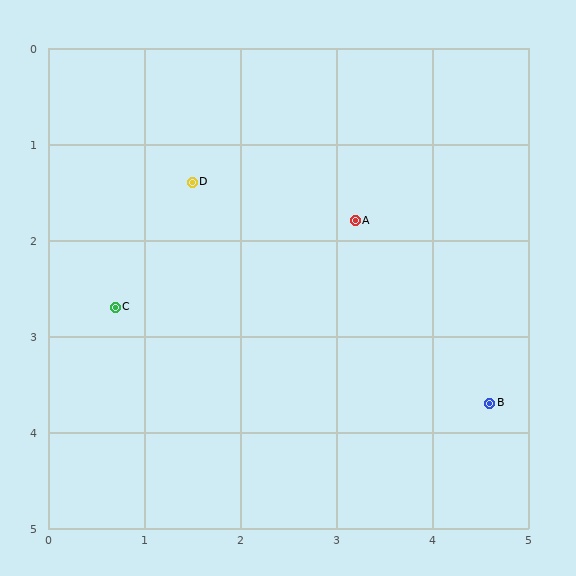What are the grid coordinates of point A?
Point A is at approximately (3.2, 1.8).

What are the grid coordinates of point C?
Point C is at approximately (0.7, 2.7).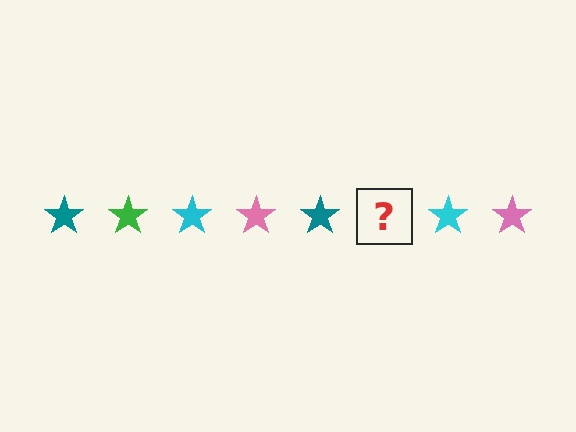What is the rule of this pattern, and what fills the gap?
The rule is that the pattern cycles through teal, green, cyan, pink stars. The gap should be filled with a green star.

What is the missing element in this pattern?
The missing element is a green star.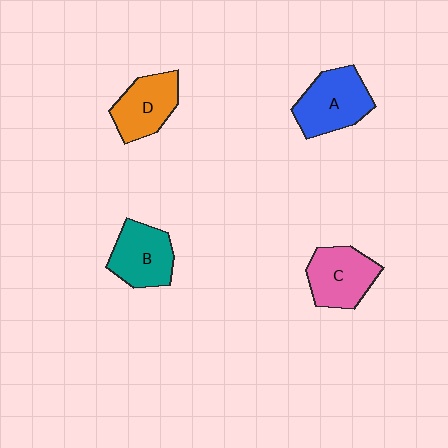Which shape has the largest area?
Shape A (blue).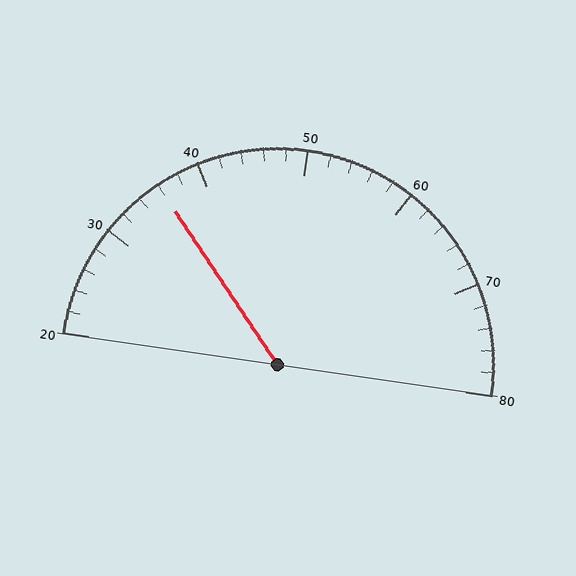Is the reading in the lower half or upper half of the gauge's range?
The reading is in the lower half of the range (20 to 80).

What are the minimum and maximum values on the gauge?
The gauge ranges from 20 to 80.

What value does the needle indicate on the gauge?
The needle indicates approximately 36.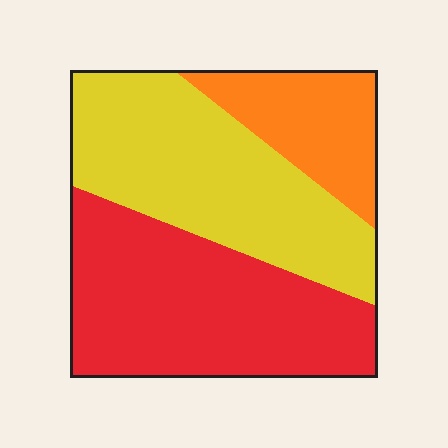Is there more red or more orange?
Red.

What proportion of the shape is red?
Red takes up about two fifths (2/5) of the shape.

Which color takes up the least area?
Orange, at roughly 15%.